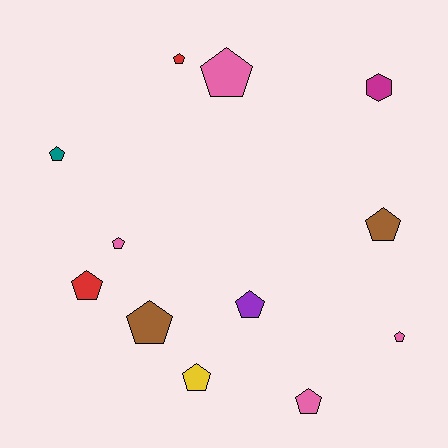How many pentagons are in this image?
There are 11 pentagons.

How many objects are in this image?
There are 12 objects.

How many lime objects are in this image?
There are no lime objects.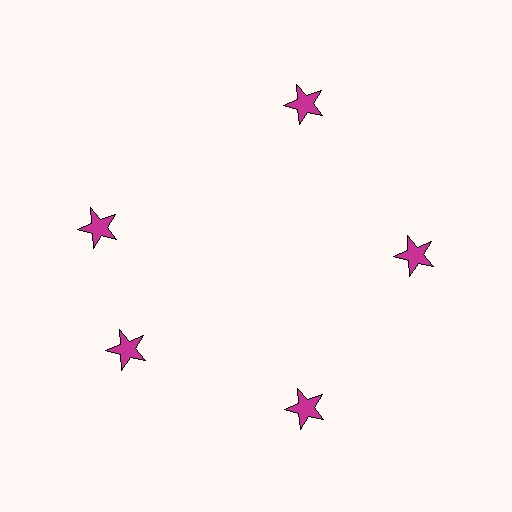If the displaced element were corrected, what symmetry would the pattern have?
It would have 5-fold rotational symmetry — the pattern would map onto itself every 72 degrees.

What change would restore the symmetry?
The symmetry would be restored by rotating it back into even spacing with its neighbors so that all 5 stars sit at equal angles and equal distance from the center.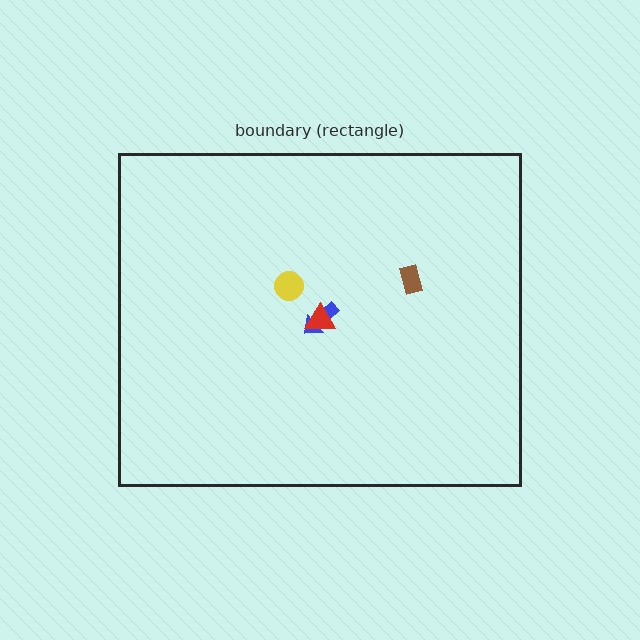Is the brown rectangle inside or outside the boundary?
Inside.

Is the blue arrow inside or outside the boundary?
Inside.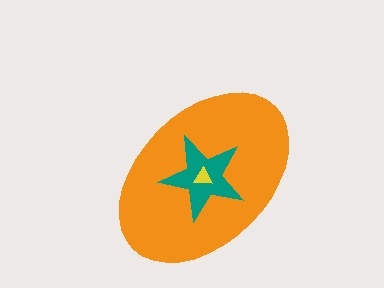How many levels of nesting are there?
3.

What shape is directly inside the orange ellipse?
The teal star.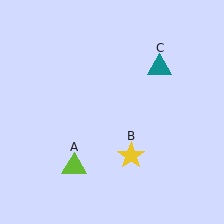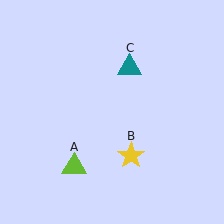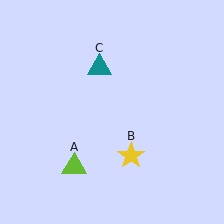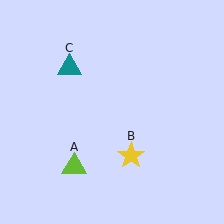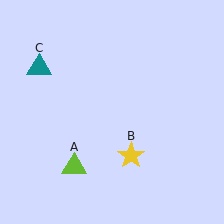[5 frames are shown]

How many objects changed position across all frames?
1 object changed position: teal triangle (object C).